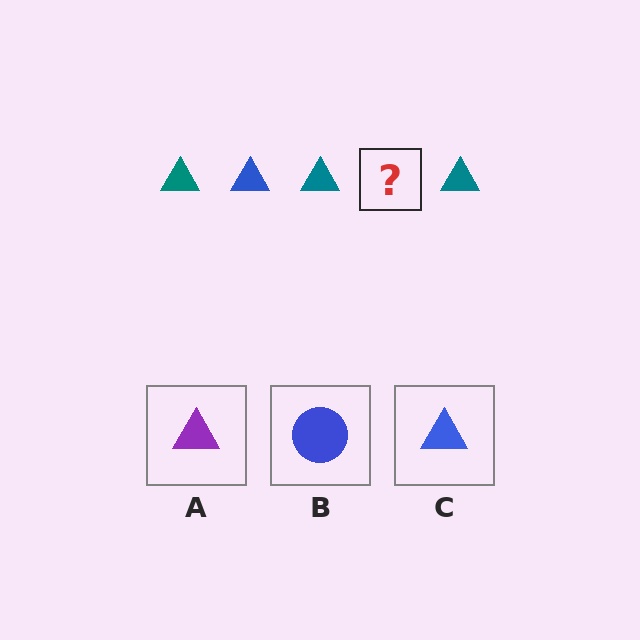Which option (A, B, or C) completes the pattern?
C.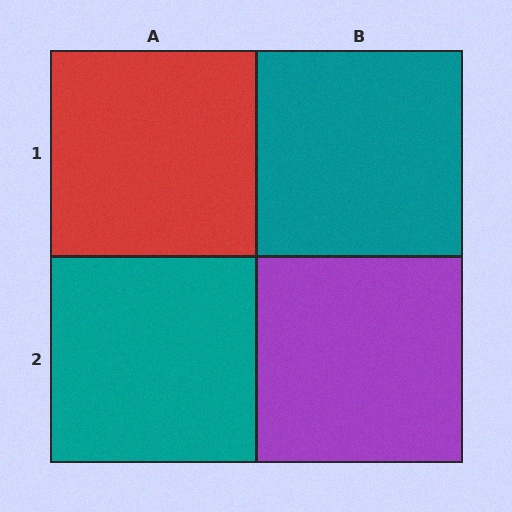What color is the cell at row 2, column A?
Teal.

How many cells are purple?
1 cell is purple.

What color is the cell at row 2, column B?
Purple.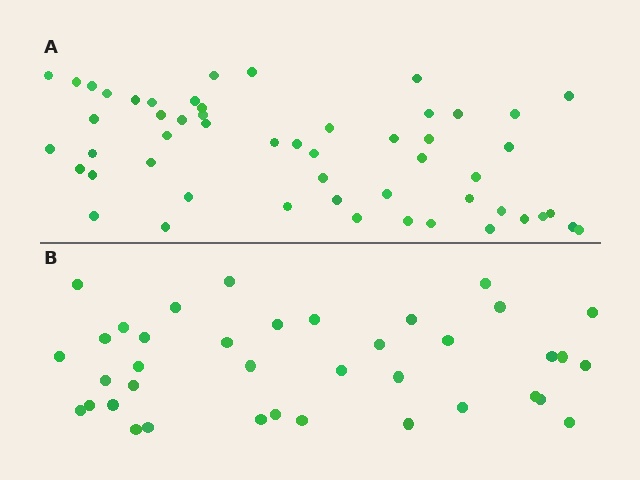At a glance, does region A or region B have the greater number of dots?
Region A (the top region) has more dots.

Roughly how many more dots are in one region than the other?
Region A has approximately 15 more dots than region B.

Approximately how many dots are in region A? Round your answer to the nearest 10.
About 50 dots. (The exact count is 53, which rounds to 50.)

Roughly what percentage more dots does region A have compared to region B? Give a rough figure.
About 40% more.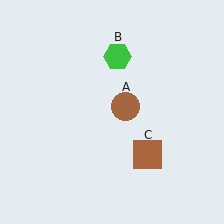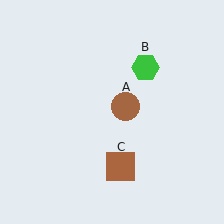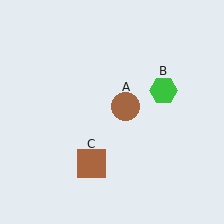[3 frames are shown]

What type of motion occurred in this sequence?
The green hexagon (object B), brown square (object C) rotated clockwise around the center of the scene.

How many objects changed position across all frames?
2 objects changed position: green hexagon (object B), brown square (object C).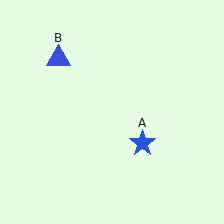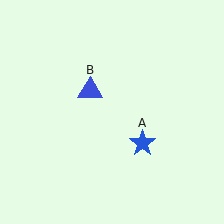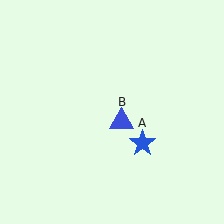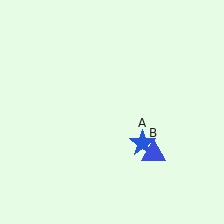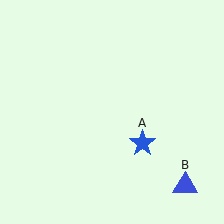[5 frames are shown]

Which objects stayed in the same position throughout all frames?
Blue star (object A) remained stationary.